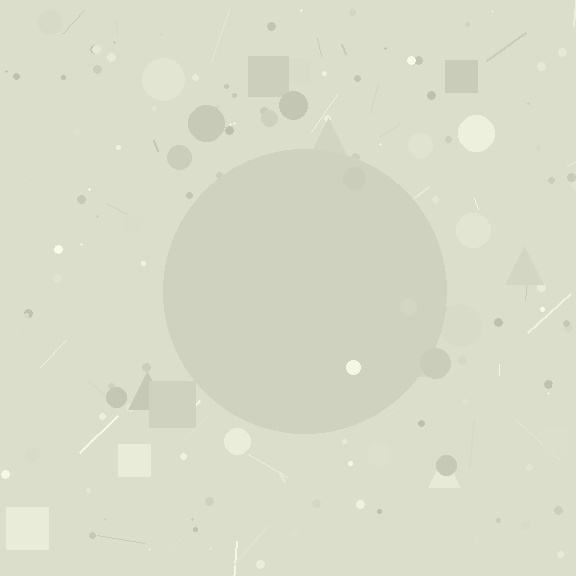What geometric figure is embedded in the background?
A circle is embedded in the background.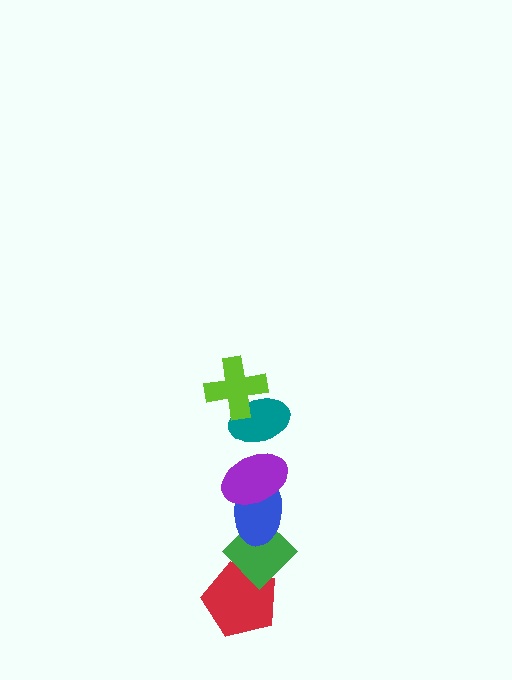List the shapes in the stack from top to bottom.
From top to bottom: the lime cross, the teal ellipse, the purple ellipse, the blue ellipse, the green diamond, the red pentagon.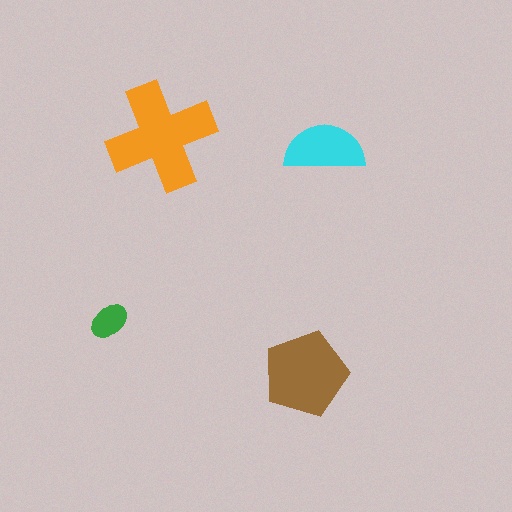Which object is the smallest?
The green ellipse.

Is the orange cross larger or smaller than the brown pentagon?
Larger.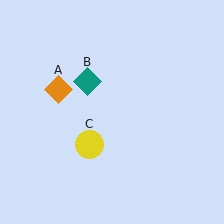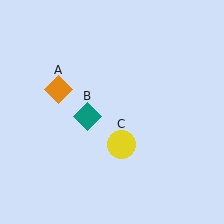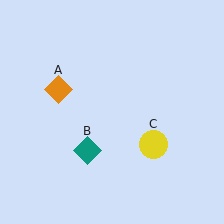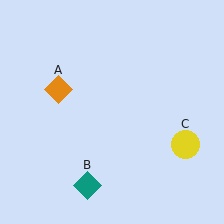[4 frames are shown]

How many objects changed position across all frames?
2 objects changed position: teal diamond (object B), yellow circle (object C).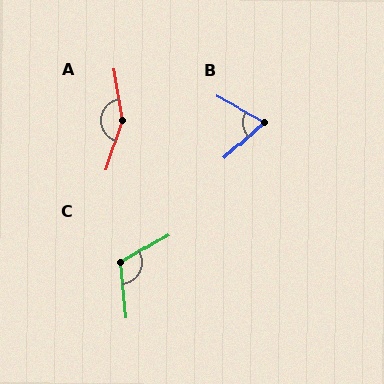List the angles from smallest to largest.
B (71°), C (116°), A (153°).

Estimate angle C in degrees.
Approximately 116 degrees.